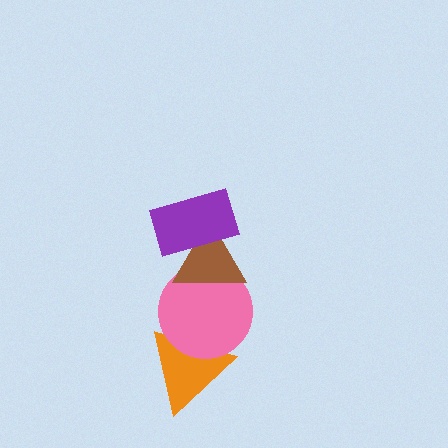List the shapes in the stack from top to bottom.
From top to bottom: the purple rectangle, the brown triangle, the pink circle, the orange triangle.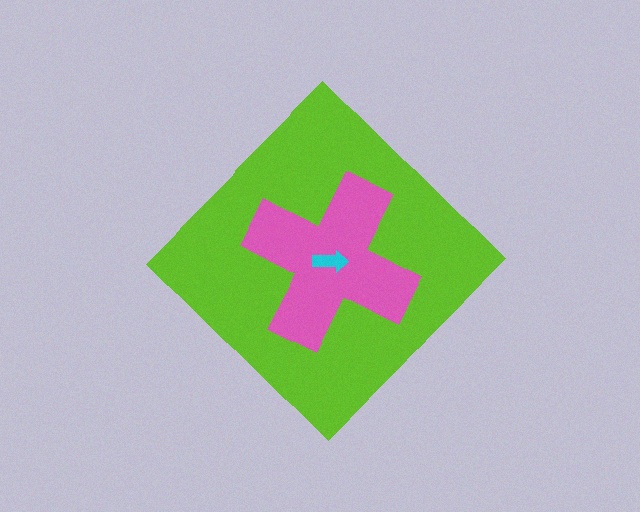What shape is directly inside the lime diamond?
The pink cross.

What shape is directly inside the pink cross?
The cyan arrow.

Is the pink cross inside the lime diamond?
Yes.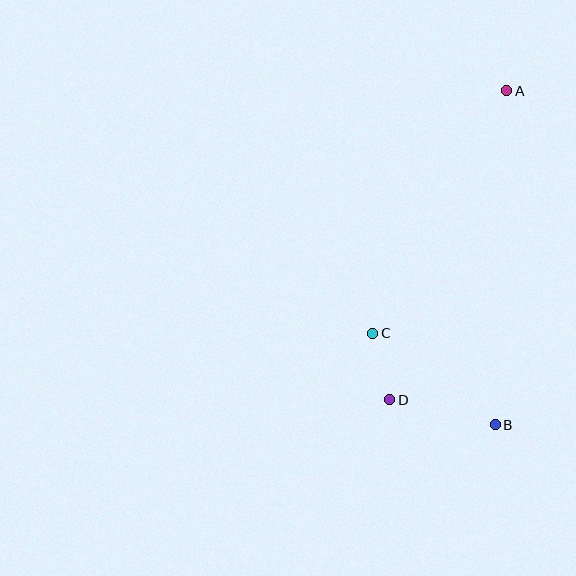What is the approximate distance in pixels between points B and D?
The distance between B and D is approximately 108 pixels.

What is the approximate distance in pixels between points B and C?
The distance between B and C is approximately 153 pixels.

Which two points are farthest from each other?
Points A and B are farthest from each other.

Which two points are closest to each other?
Points C and D are closest to each other.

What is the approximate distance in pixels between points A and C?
The distance between A and C is approximately 277 pixels.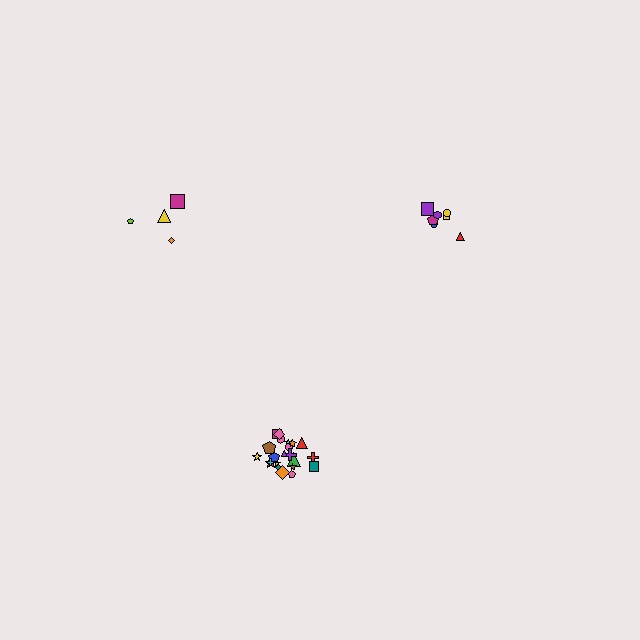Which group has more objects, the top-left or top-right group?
The top-right group.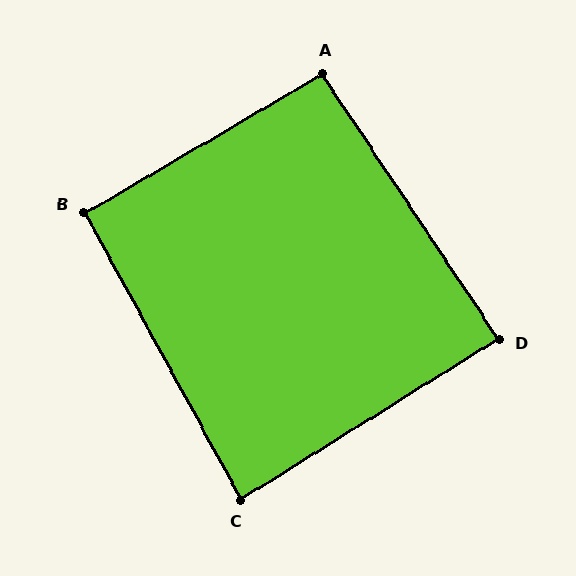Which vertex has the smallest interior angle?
C, at approximately 87 degrees.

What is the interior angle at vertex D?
Approximately 88 degrees (approximately right).